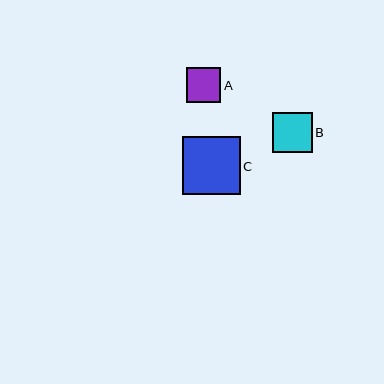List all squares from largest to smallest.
From largest to smallest: C, B, A.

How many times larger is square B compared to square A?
Square B is approximately 1.1 times the size of square A.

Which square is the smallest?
Square A is the smallest with a size of approximately 35 pixels.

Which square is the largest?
Square C is the largest with a size of approximately 58 pixels.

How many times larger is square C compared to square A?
Square C is approximately 1.7 times the size of square A.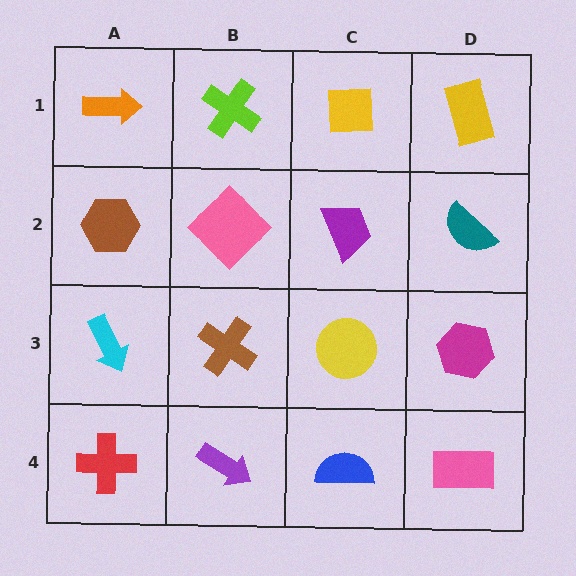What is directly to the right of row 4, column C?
A pink rectangle.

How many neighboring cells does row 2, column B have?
4.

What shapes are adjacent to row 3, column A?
A brown hexagon (row 2, column A), a red cross (row 4, column A), a brown cross (row 3, column B).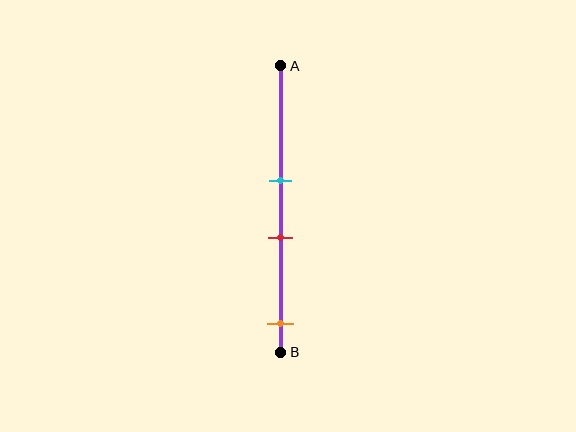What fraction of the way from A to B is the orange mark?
The orange mark is approximately 90% (0.9) of the way from A to B.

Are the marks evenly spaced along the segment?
No, the marks are not evenly spaced.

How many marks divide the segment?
There are 3 marks dividing the segment.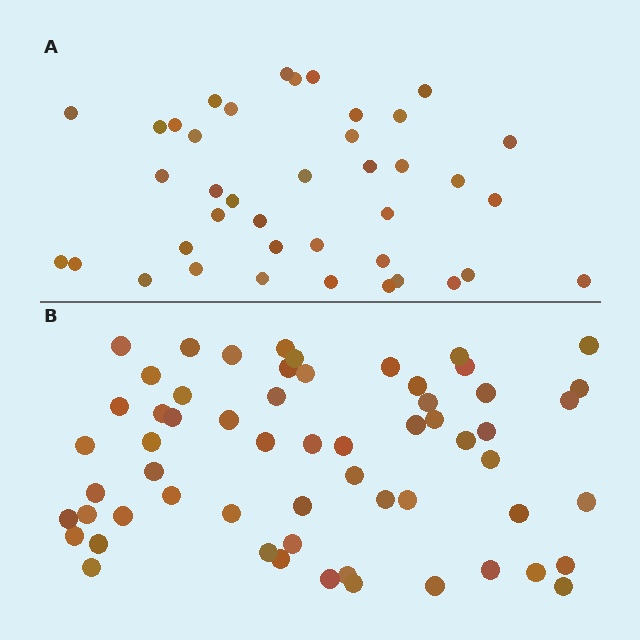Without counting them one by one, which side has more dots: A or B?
Region B (the bottom region) has more dots.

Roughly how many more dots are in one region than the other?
Region B has approximately 20 more dots than region A.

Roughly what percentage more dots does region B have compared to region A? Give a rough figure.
About 50% more.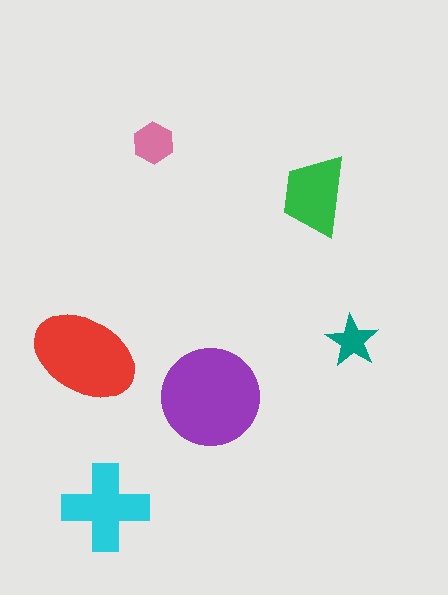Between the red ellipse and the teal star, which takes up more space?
The red ellipse.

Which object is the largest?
The purple circle.